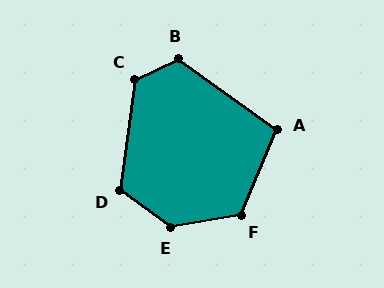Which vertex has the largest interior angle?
E, at approximately 134 degrees.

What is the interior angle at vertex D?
Approximately 118 degrees (obtuse).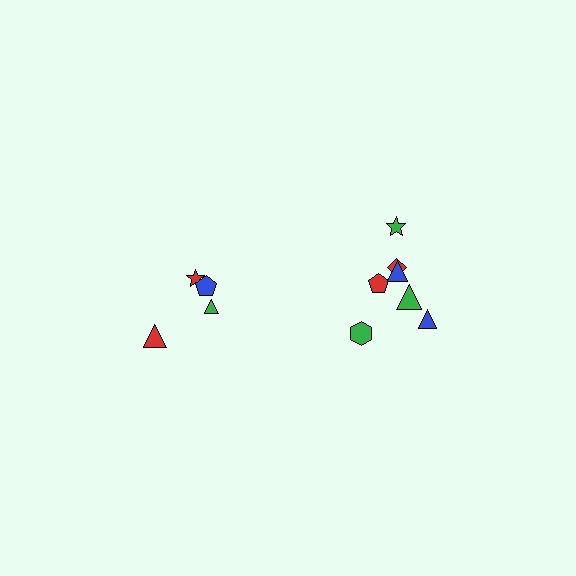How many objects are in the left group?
There are 4 objects.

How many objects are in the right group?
There are 7 objects.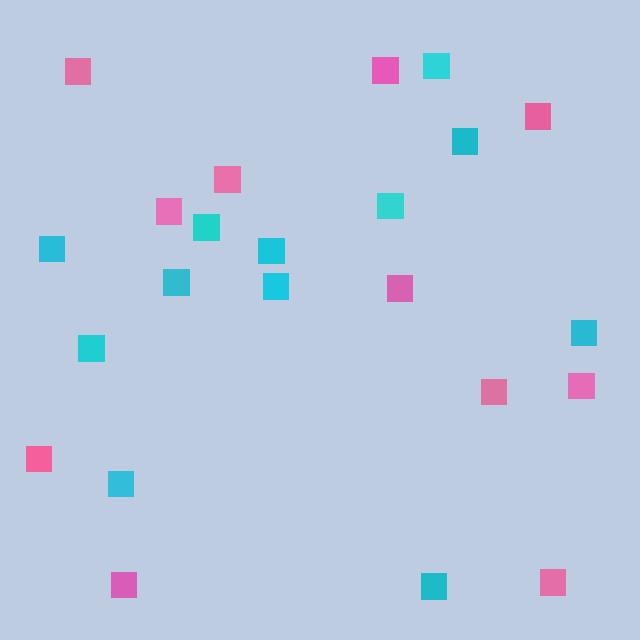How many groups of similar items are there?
There are 2 groups: one group of cyan squares (12) and one group of pink squares (11).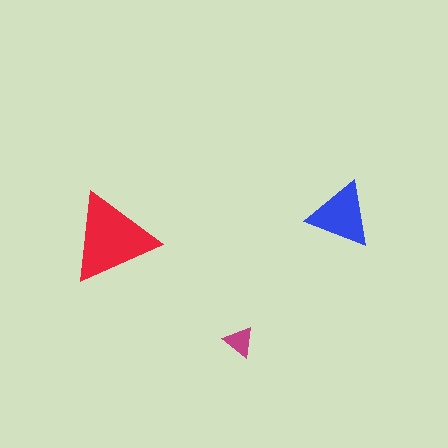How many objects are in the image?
There are 3 objects in the image.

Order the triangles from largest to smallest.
the red one, the blue one, the magenta one.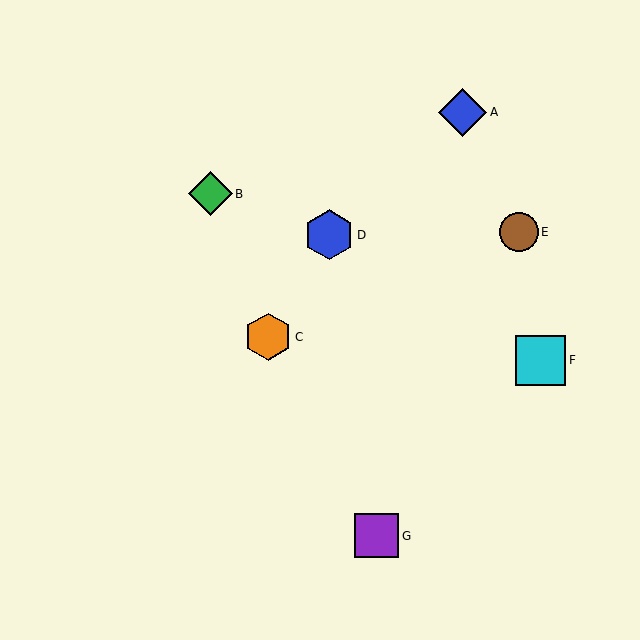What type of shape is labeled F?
Shape F is a cyan square.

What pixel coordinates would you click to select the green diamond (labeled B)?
Click at (211, 194) to select the green diamond B.